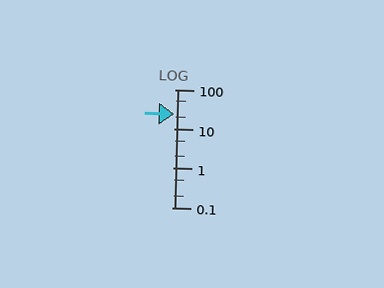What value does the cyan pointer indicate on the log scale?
The pointer indicates approximately 24.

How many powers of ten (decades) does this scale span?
The scale spans 3 decades, from 0.1 to 100.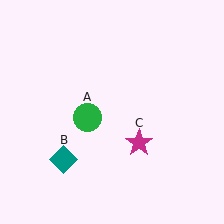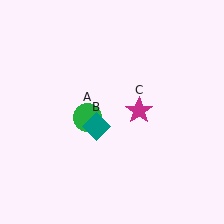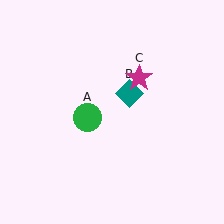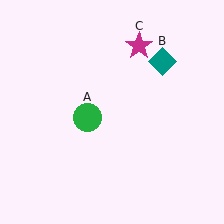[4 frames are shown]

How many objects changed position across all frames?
2 objects changed position: teal diamond (object B), magenta star (object C).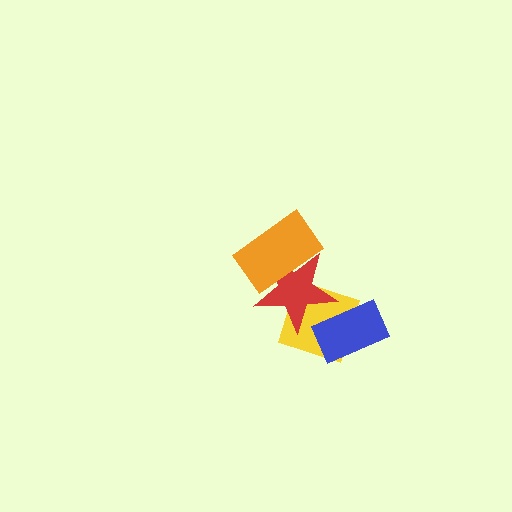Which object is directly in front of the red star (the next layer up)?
The orange rectangle is directly in front of the red star.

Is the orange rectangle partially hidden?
No, no other shape covers it.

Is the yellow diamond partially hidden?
Yes, it is partially covered by another shape.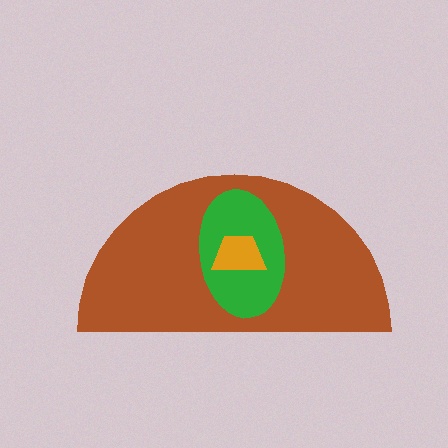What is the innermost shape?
The orange trapezoid.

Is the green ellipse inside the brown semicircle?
Yes.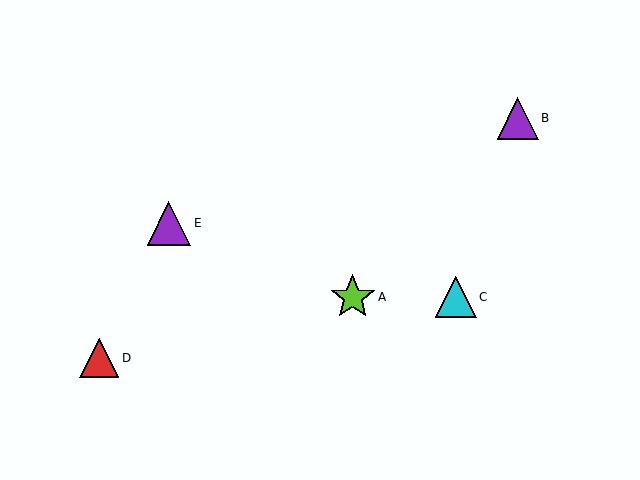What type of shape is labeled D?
Shape D is a red triangle.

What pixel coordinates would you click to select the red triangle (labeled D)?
Click at (99, 358) to select the red triangle D.